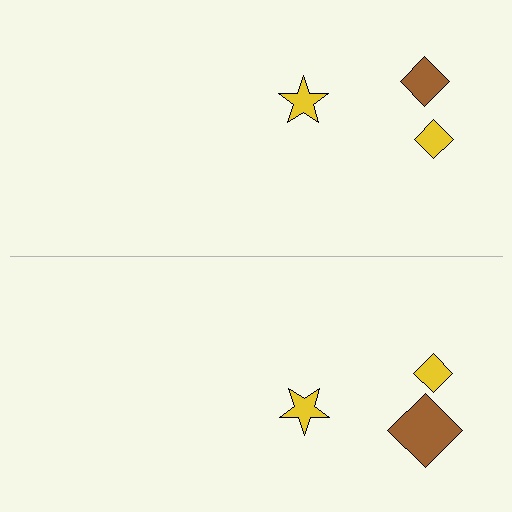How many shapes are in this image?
There are 6 shapes in this image.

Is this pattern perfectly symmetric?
No, the pattern is not perfectly symmetric. The brown diamond on the bottom side has a different size than its mirror counterpart.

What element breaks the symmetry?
The brown diamond on the bottom side has a different size than its mirror counterpart.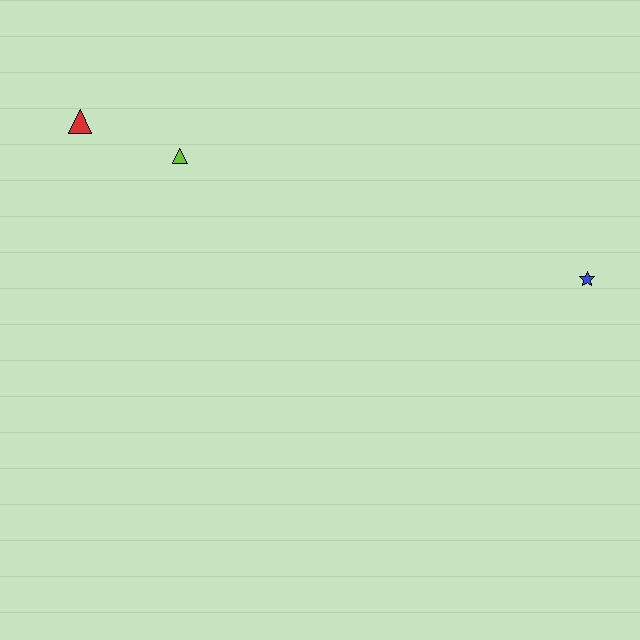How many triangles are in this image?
There are 2 triangles.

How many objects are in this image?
There are 3 objects.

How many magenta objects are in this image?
There are no magenta objects.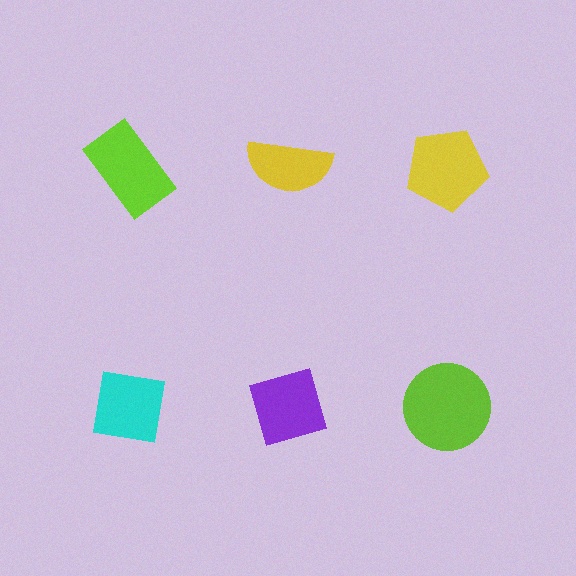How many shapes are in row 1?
3 shapes.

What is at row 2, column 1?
A cyan square.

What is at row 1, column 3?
A yellow pentagon.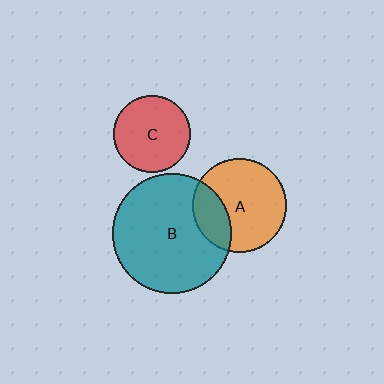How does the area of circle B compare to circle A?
Approximately 1.6 times.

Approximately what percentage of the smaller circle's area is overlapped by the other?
Approximately 25%.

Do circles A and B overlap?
Yes.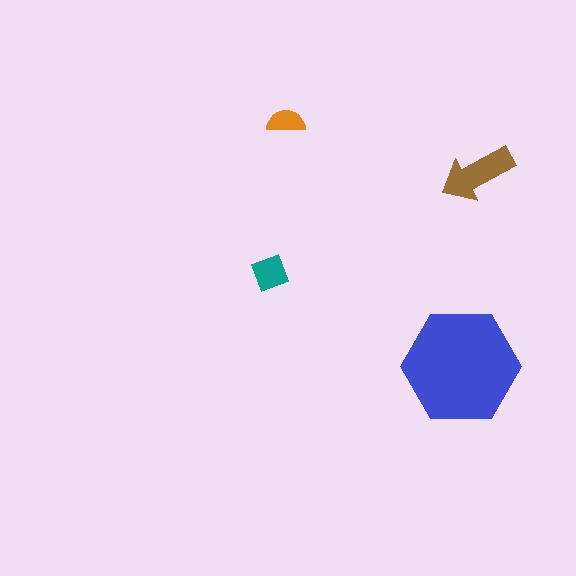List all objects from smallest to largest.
The orange semicircle, the teal square, the brown arrow, the blue hexagon.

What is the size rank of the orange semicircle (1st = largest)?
4th.